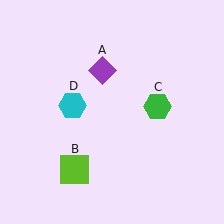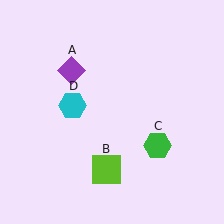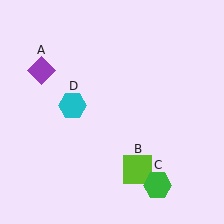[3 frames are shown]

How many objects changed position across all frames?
3 objects changed position: purple diamond (object A), lime square (object B), green hexagon (object C).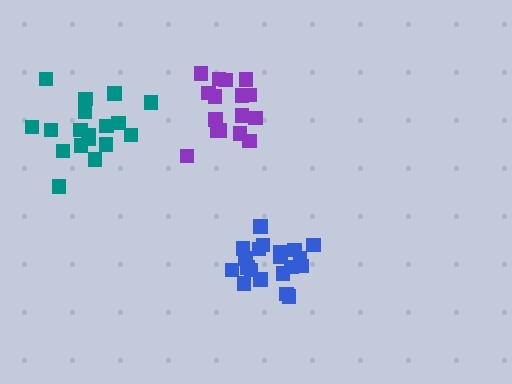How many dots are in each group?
Group 1: 20 dots, Group 2: 18 dots, Group 3: 16 dots (54 total).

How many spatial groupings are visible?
There are 3 spatial groupings.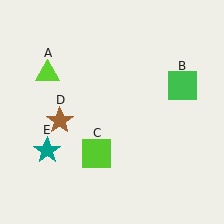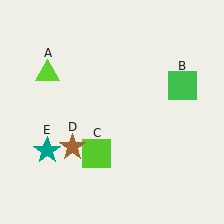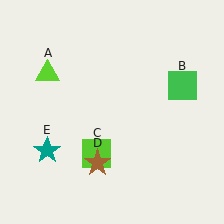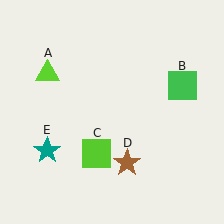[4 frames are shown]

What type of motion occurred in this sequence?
The brown star (object D) rotated counterclockwise around the center of the scene.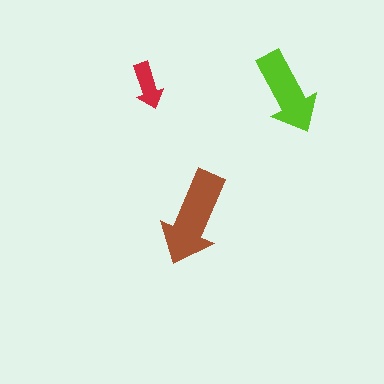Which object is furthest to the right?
The lime arrow is rightmost.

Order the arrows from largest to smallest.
the brown one, the lime one, the red one.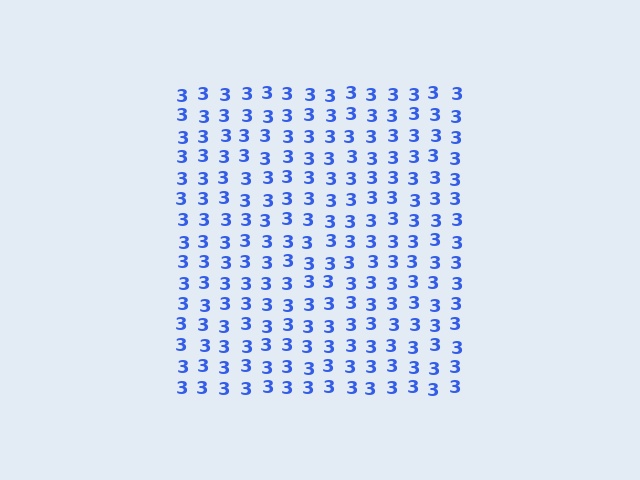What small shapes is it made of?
It is made of small digit 3's.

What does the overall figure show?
The overall figure shows a square.